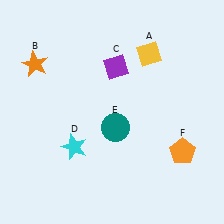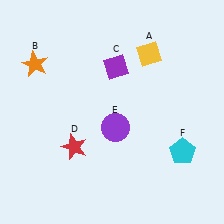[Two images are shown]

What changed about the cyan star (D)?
In Image 1, D is cyan. In Image 2, it changed to red.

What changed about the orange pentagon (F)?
In Image 1, F is orange. In Image 2, it changed to cyan.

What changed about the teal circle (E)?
In Image 1, E is teal. In Image 2, it changed to purple.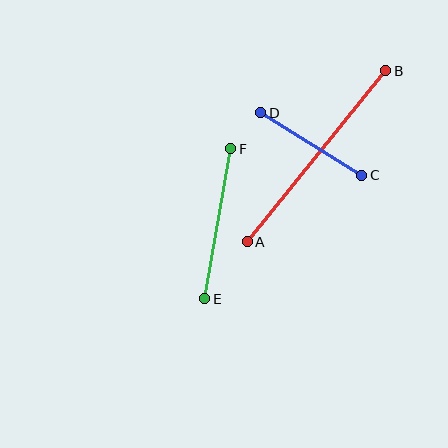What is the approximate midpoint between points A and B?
The midpoint is at approximately (317, 156) pixels.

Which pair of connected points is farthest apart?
Points A and B are farthest apart.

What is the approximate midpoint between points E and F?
The midpoint is at approximately (218, 224) pixels.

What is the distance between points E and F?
The distance is approximately 152 pixels.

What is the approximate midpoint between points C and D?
The midpoint is at approximately (311, 144) pixels.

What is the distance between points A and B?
The distance is approximately 220 pixels.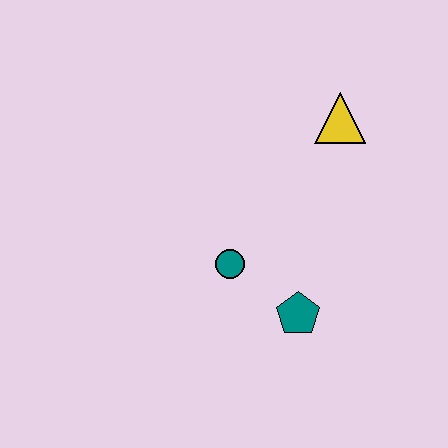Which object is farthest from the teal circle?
The yellow triangle is farthest from the teal circle.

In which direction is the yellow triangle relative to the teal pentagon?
The yellow triangle is above the teal pentagon.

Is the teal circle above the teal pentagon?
Yes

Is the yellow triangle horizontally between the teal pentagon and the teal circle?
No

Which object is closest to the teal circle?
The teal pentagon is closest to the teal circle.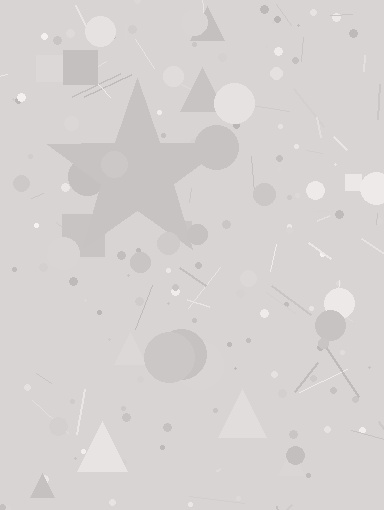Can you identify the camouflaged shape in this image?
The camouflaged shape is a star.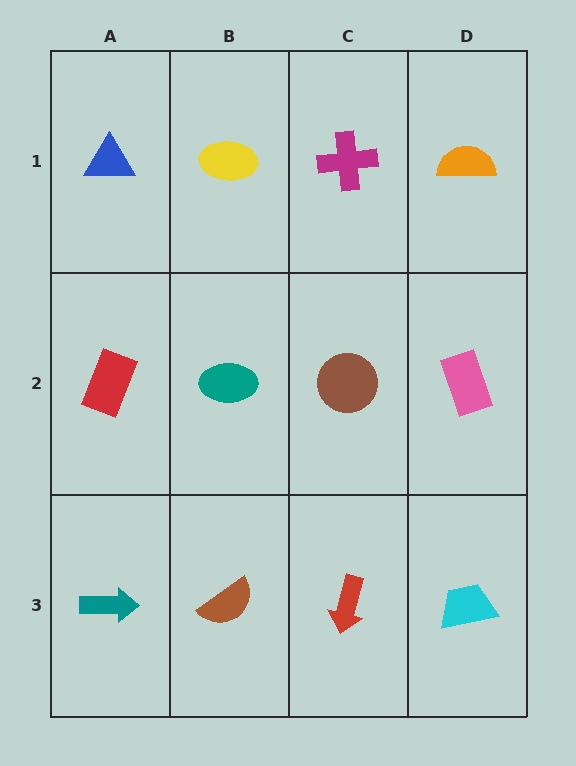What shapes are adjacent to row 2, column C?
A magenta cross (row 1, column C), a red arrow (row 3, column C), a teal ellipse (row 2, column B), a pink rectangle (row 2, column D).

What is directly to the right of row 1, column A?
A yellow ellipse.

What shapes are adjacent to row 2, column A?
A blue triangle (row 1, column A), a teal arrow (row 3, column A), a teal ellipse (row 2, column B).